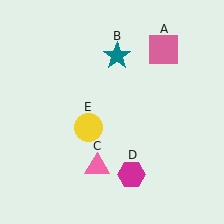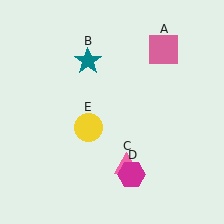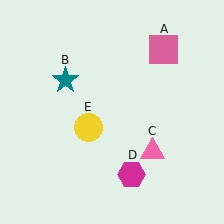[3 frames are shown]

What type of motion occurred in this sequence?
The teal star (object B), pink triangle (object C) rotated counterclockwise around the center of the scene.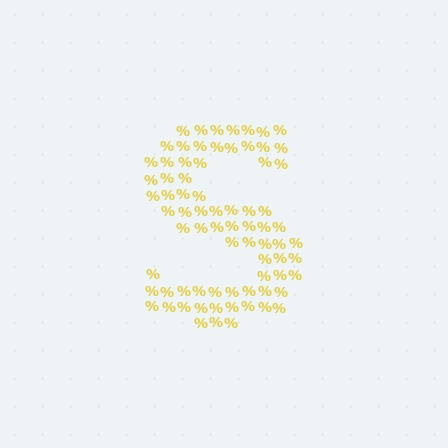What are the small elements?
The small elements are percent signs.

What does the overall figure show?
The overall figure shows the letter S.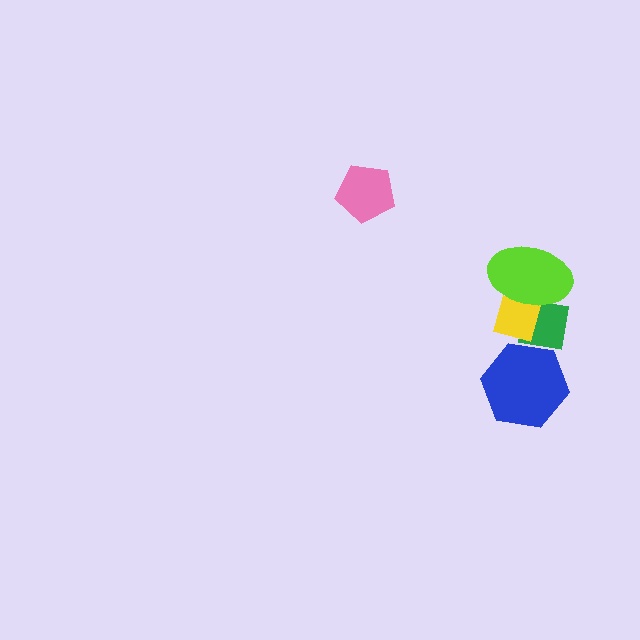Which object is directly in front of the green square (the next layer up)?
The yellow diamond is directly in front of the green square.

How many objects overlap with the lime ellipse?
2 objects overlap with the lime ellipse.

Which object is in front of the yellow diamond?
The lime ellipse is in front of the yellow diamond.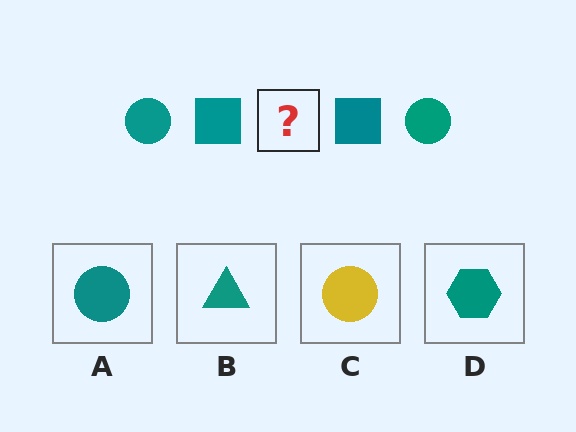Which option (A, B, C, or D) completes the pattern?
A.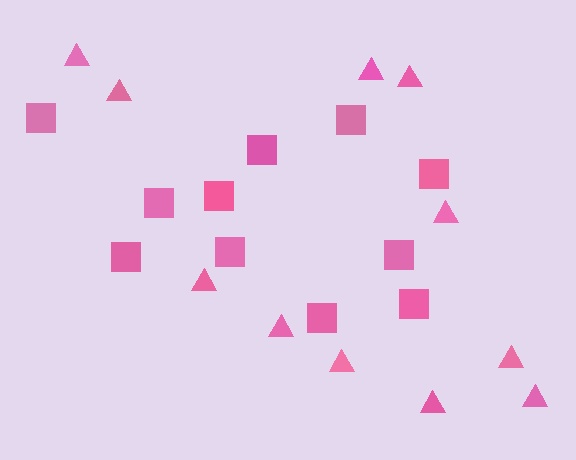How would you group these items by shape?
There are 2 groups: one group of squares (11) and one group of triangles (11).